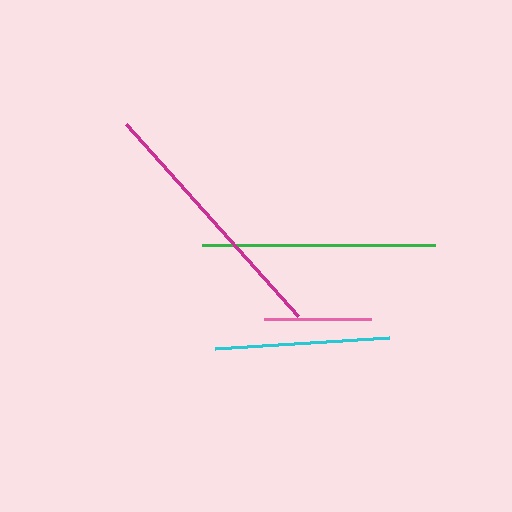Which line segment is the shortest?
The pink line is the shortest at approximately 108 pixels.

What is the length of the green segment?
The green segment is approximately 233 pixels long.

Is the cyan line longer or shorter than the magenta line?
The magenta line is longer than the cyan line.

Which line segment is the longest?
The magenta line is the longest at approximately 258 pixels.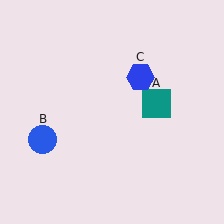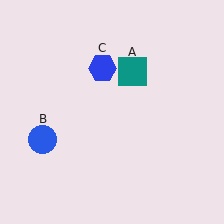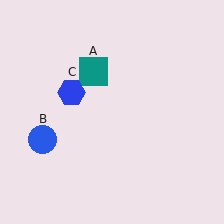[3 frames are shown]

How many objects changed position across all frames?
2 objects changed position: teal square (object A), blue hexagon (object C).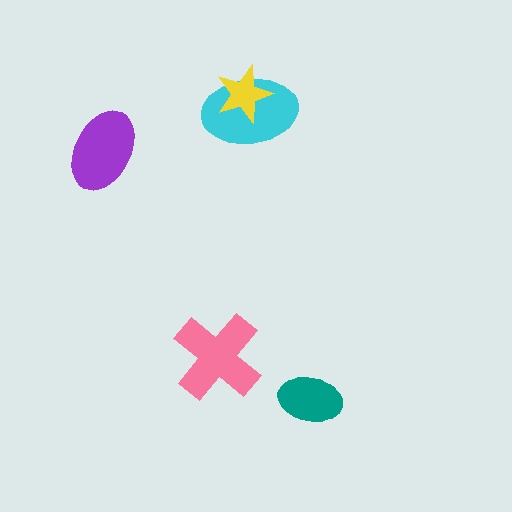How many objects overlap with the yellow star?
1 object overlaps with the yellow star.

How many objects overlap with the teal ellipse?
0 objects overlap with the teal ellipse.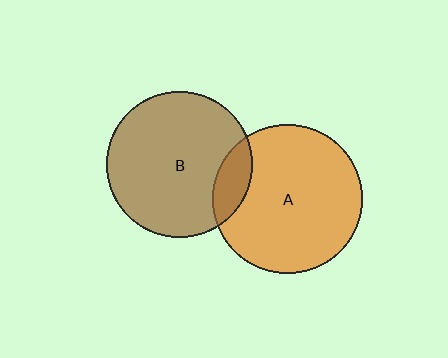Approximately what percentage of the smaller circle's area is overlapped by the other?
Approximately 15%.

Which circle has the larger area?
Circle A (orange).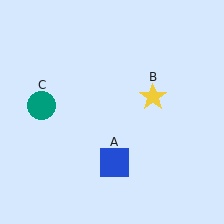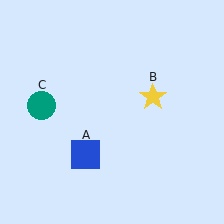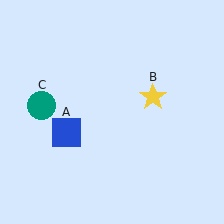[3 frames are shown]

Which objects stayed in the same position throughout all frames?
Yellow star (object B) and teal circle (object C) remained stationary.